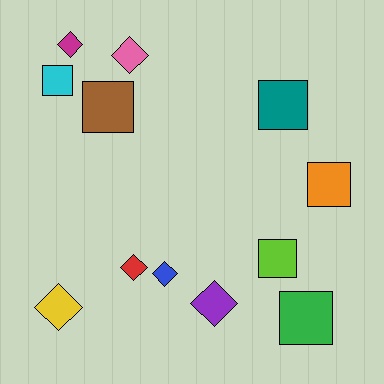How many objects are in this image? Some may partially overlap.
There are 12 objects.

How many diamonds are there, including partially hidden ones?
There are 6 diamonds.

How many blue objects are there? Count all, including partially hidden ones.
There is 1 blue object.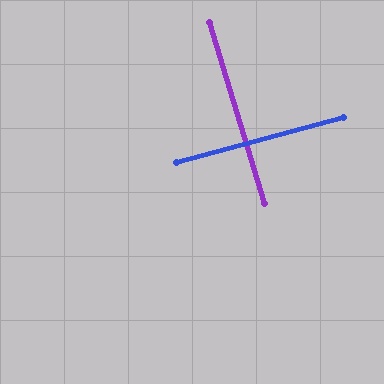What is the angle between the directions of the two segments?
Approximately 88 degrees.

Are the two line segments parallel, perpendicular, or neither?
Perpendicular — they meet at approximately 88°.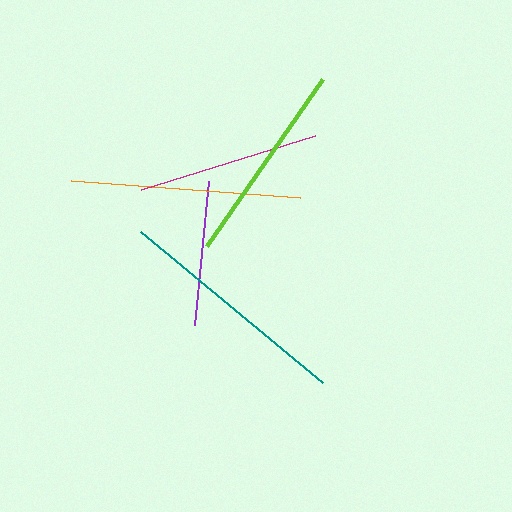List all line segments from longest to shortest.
From longest to shortest: teal, orange, lime, magenta, purple.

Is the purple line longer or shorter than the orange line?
The orange line is longer than the purple line.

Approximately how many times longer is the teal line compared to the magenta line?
The teal line is approximately 1.3 times the length of the magenta line.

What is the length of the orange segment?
The orange segment is approximately 230 pixels long.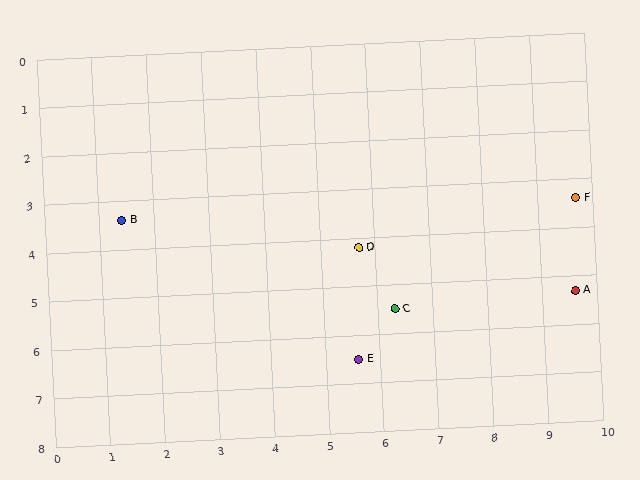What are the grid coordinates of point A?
Point A is at approximately (9.6, 5.3).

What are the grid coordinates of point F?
Point F is at approximately (9.7, 3.4).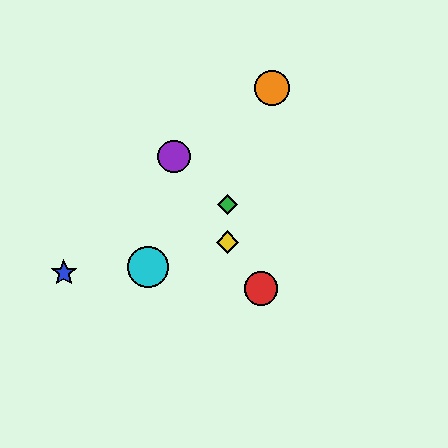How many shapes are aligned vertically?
2 shapes (the green diamond, the yellow diamond) are aligned vertically.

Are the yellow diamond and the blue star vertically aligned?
No, the yellow diamond is at x≈227 and the blue star is at x≈64.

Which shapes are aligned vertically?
The green diamond, the yellow diamond are aligned vertically.